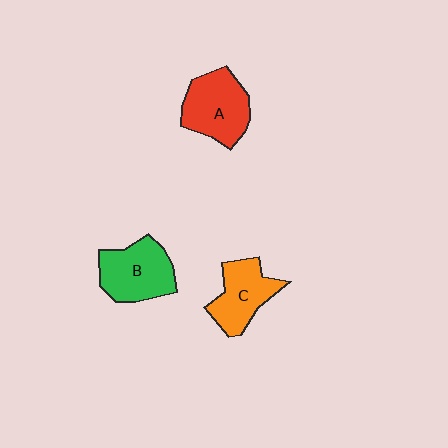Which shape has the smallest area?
Shape C (orange).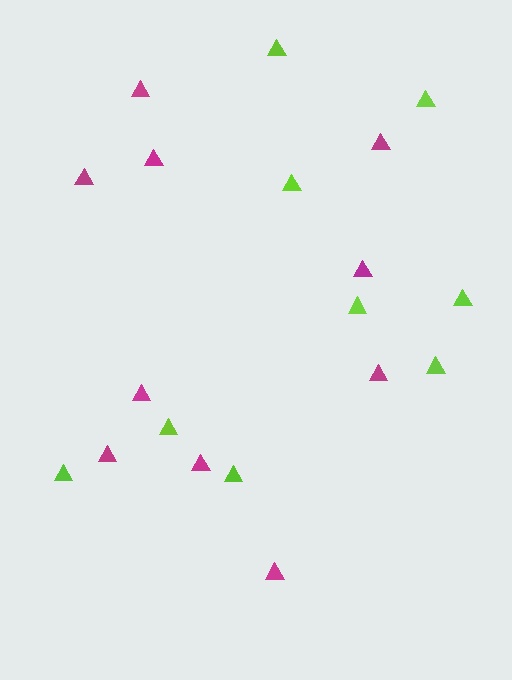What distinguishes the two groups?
There are 2 groups: one group of lime triangles (9) and one group of magenta triangles (10).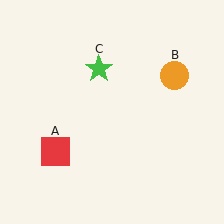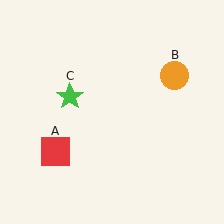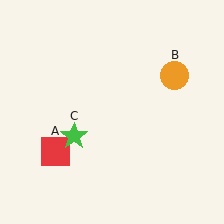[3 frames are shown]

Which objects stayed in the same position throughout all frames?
Red square (object A) and orange circle (object B) remained stationary.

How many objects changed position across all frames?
1 object changed position: green star (object C).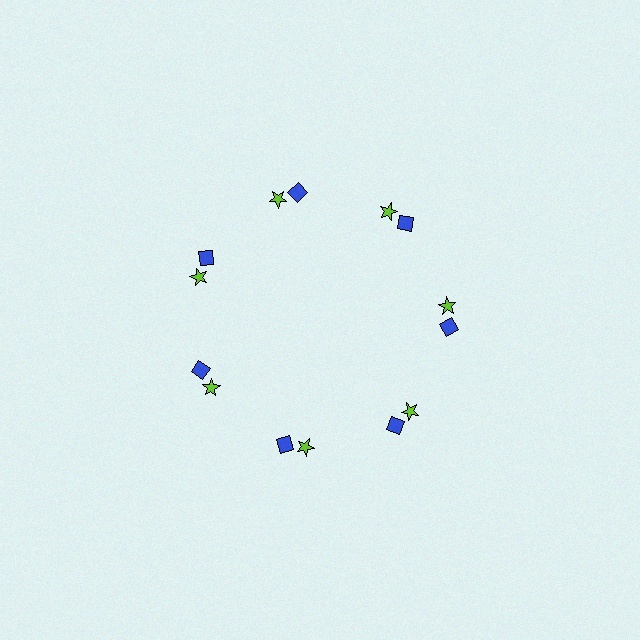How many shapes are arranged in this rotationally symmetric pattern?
There are 14 shapes, arranged in 7 groups of 2.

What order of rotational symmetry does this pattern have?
This pattern has 7-fold rotational symmetry.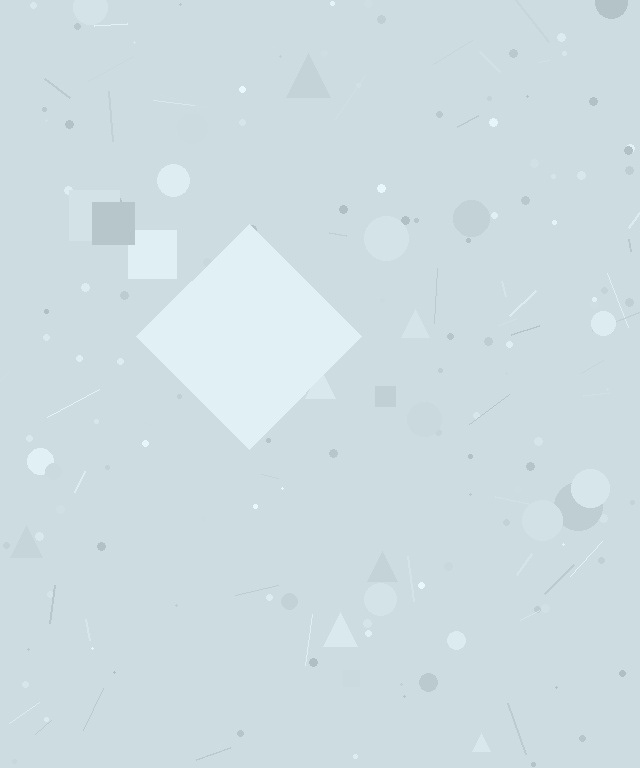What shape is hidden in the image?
A diamond is hidden in the image.